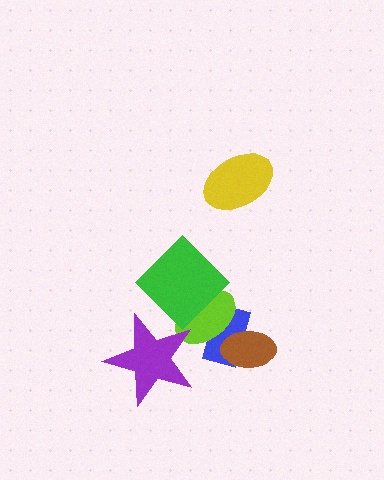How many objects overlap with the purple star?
2 objects overlap with the purple star.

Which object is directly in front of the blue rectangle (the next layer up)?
The lime ellipse is directly in front of the blue rectangle.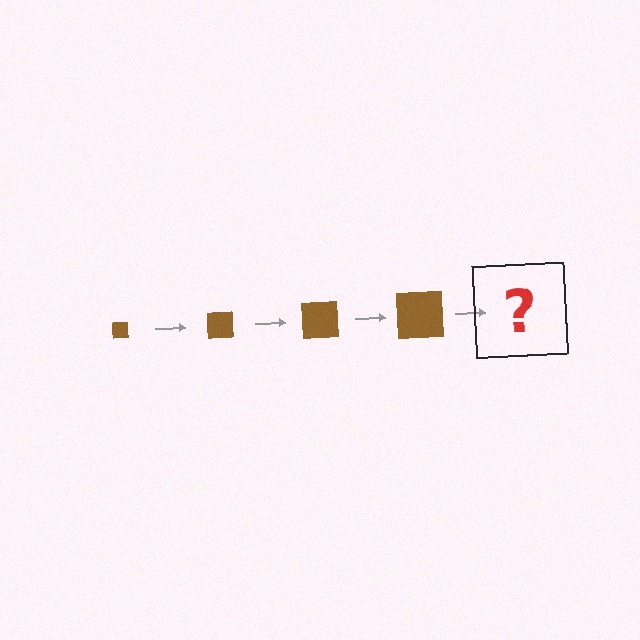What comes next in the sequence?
The next element should be a brown square, larger than the previous one.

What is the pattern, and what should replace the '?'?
The pattern is that the square gets progressively larger each step. The '?' should be a brown square, larger than the previous one.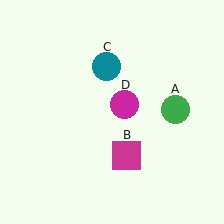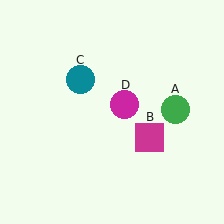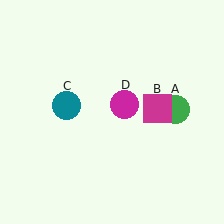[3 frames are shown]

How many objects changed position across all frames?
2 objects changed position: magenta square (object B), teal circle (object C).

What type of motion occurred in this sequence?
The magenta square (object B), teal circle (object C) rotated counterclockwise around the center of the scene.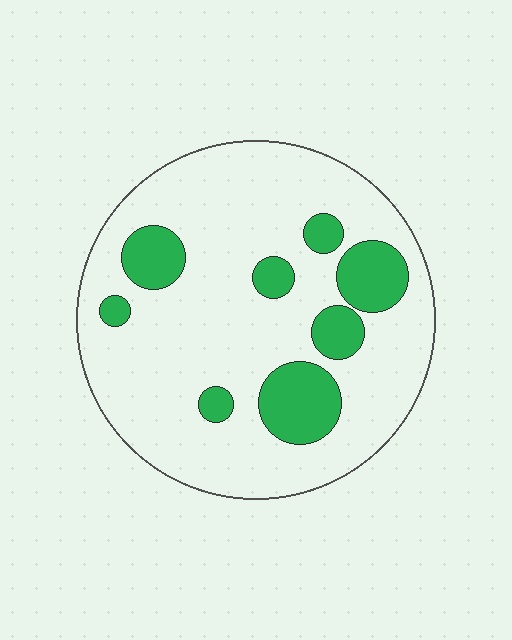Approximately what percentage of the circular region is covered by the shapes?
Approximately 20%.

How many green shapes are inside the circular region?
8.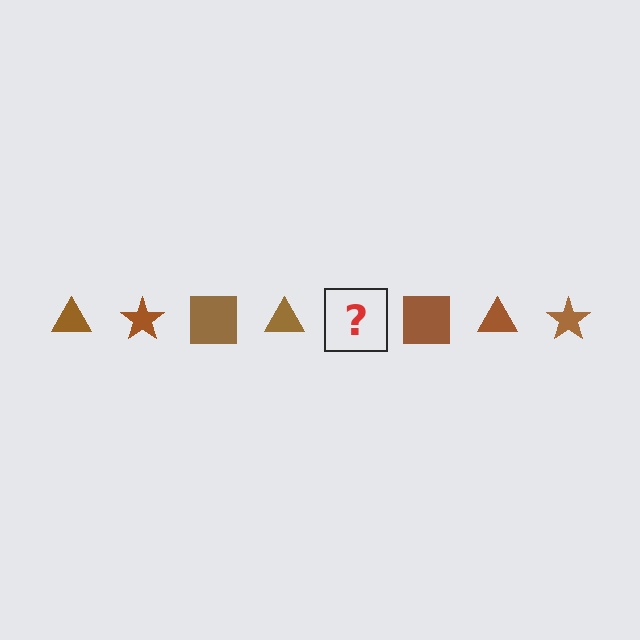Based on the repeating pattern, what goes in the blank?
The blank should be a brown star.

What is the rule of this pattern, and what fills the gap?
The rule is that the pattern cycles through triangle, star, square shapes in brown. The gap should be filled with a brown star.